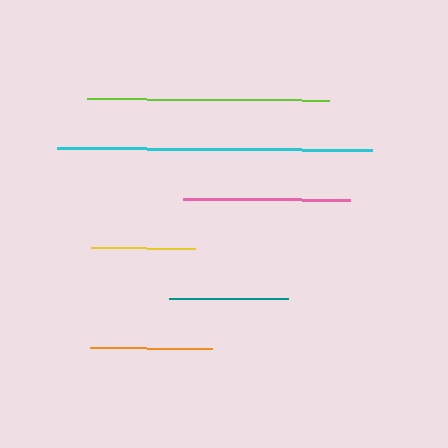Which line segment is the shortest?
The yellow line is the shortest at approximately 104 pixels.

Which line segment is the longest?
The cyan line is the longest at approximately 315 pixels.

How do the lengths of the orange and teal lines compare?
The orange and teal lines are approximately the same length.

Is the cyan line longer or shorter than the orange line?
The cyan line is longer than the orange line.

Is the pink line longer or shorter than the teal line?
The pink line is longer than the teal line.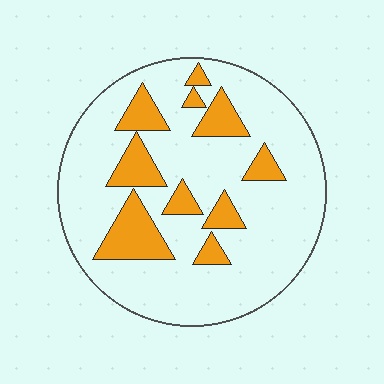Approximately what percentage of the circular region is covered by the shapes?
Approximately 20%.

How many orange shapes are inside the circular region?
10.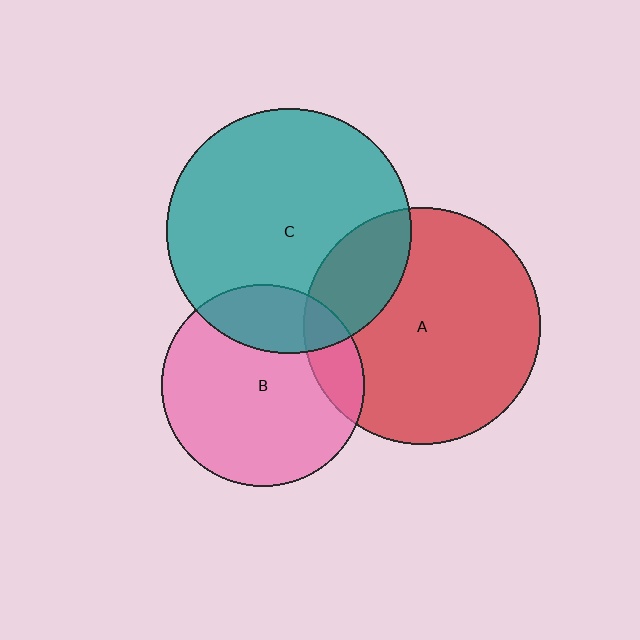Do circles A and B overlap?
Yes.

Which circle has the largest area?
Circle C (teal).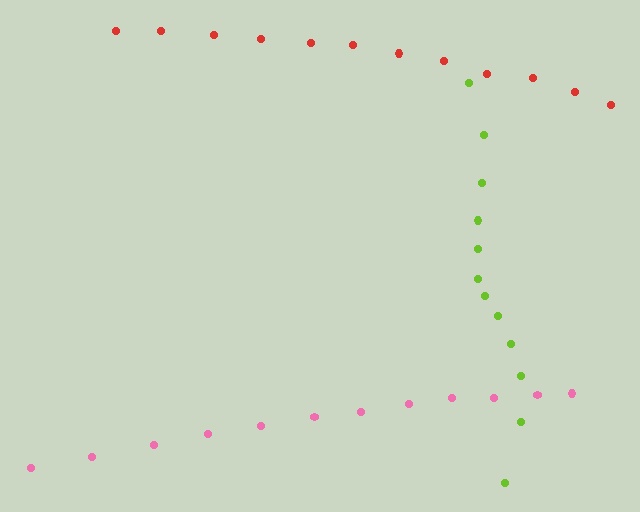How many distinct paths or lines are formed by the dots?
There are 3 distinct paths.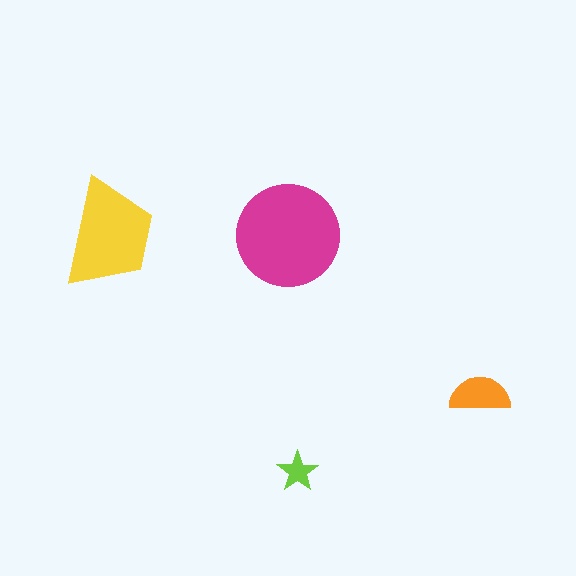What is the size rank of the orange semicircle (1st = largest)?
3rd.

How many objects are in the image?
There are 4 objects in the image.